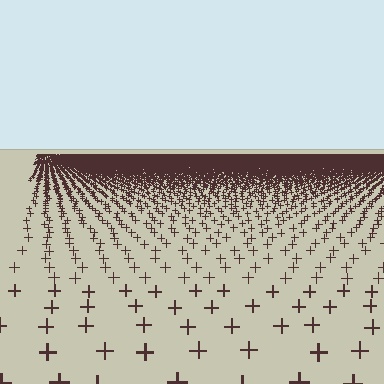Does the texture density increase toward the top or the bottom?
Density increases toward the top.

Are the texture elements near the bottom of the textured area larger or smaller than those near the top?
Larger. Near the bottom, elements are closer to the viewer and appear at a bigger on-screen size.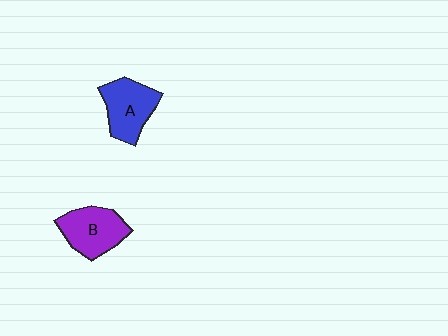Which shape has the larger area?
Shape A (blue).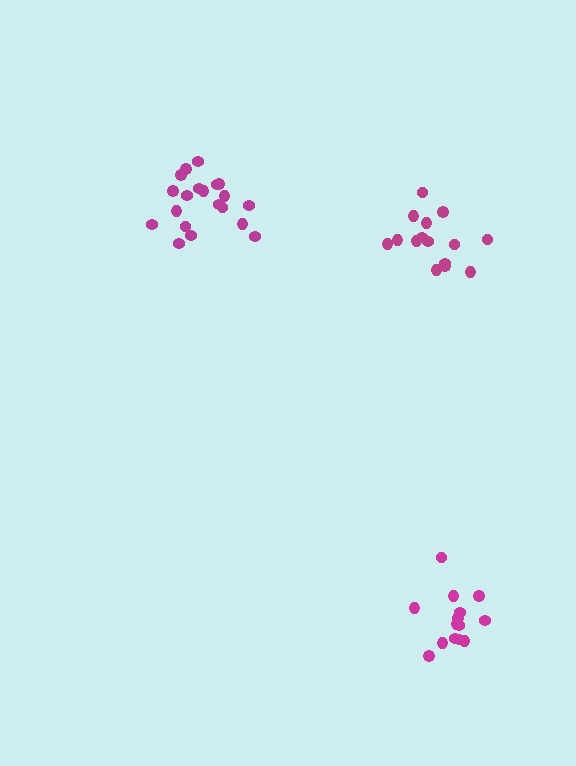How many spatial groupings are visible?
There are 3 spatial groupings.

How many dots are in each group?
Group 1: 15 dots, Group 2: 20 dots, Group 3: 14 dots (49 total).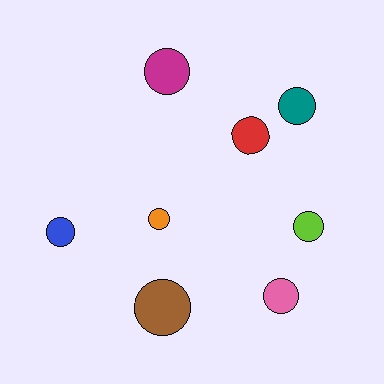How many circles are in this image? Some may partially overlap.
There are 8 circles.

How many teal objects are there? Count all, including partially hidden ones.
There is 1 teal object.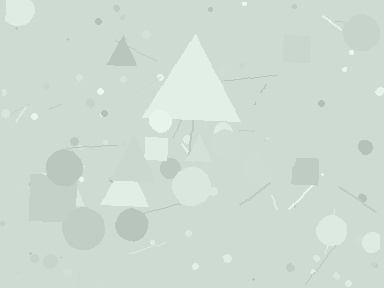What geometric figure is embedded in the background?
A triangle is embedded in the background.